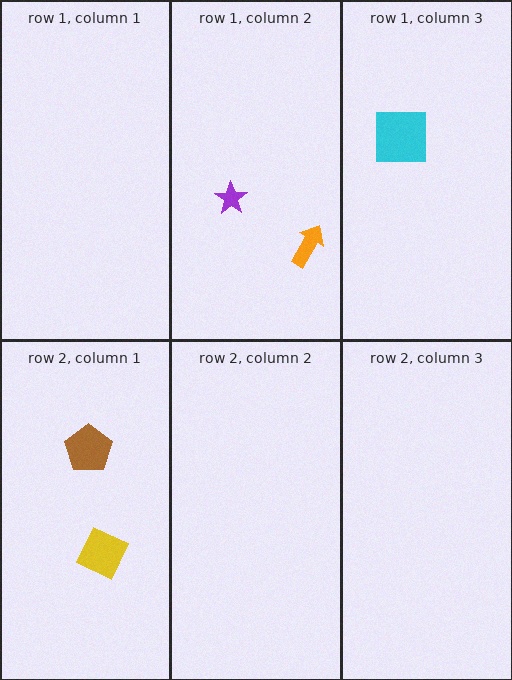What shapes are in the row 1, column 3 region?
The cyan square.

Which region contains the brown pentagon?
The row 2, column 1 region.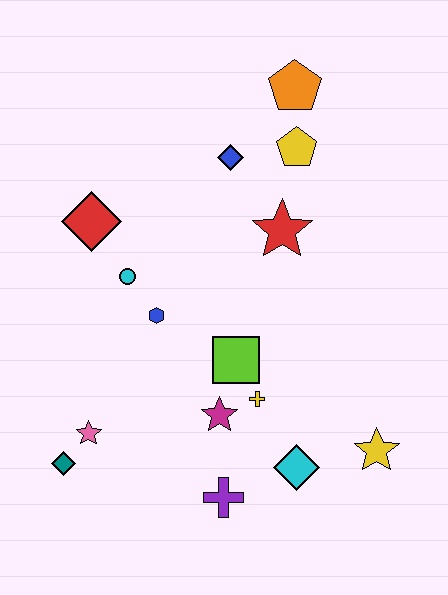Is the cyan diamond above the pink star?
No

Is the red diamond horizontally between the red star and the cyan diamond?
No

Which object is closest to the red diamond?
The cyan circle is closest to the red diamond.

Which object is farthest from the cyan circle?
The yellow star is farthest from the cyan circle.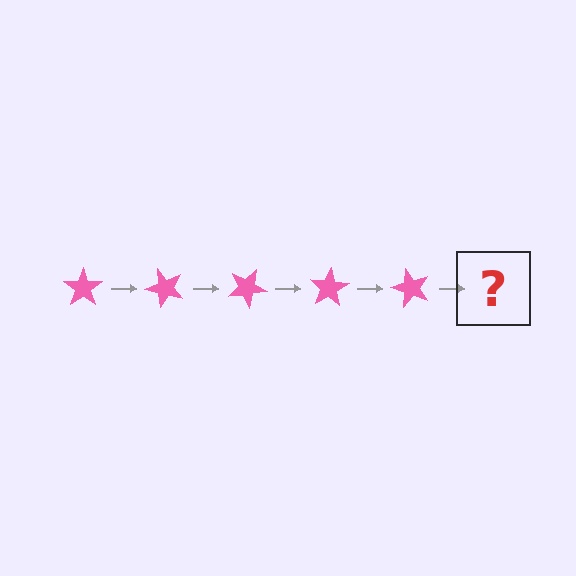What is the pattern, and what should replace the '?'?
The pattern is that the star rotates 50 degrees each step. The '?' should be a pink star rotated 250 degrees.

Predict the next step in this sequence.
The next step is a pink star rotated 250 degrees.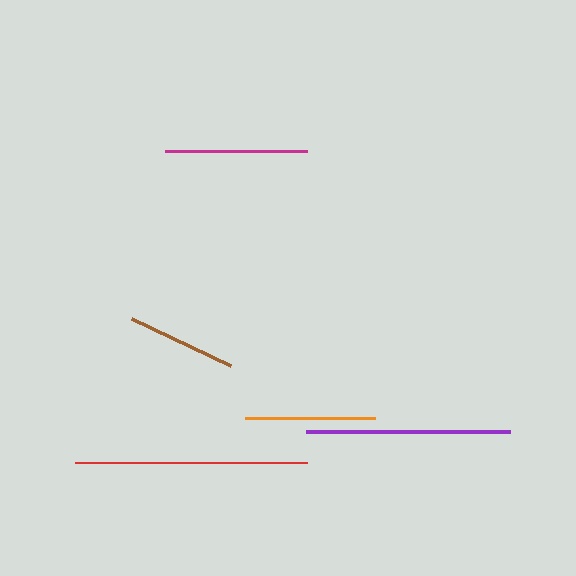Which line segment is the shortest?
The brown line is the shortest at approximately 109 pixels.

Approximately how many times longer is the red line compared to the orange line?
The red line is approximately 1.8 times the length of the orange line.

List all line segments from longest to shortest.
From longest to shortest: red, purple, magenta, orange, brown.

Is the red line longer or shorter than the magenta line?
The red line is longer than the magenta line.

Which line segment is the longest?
The red line is the longest at approximately 232 pixels.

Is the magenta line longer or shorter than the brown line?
The magenta line is longer than the brown line.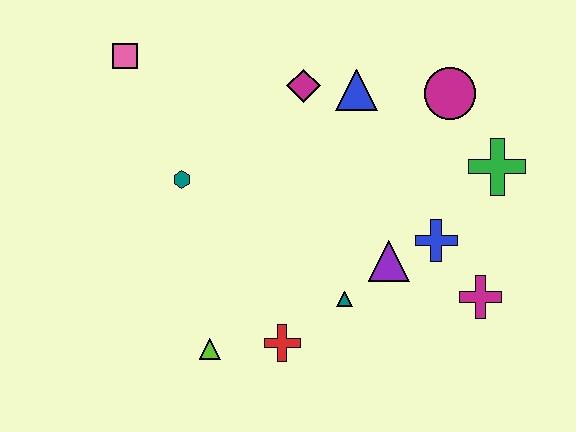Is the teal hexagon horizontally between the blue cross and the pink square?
Yes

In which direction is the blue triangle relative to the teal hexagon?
The blue triangle is to the right of the teal hexagon.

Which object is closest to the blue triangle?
The magenta diamond is closest to the blue triangle.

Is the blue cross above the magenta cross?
Yes